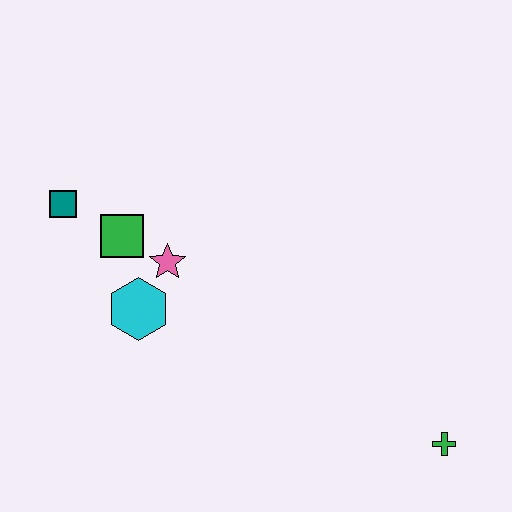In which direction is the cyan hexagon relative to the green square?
The cyan hexagon is below the green square.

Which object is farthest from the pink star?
The green cross is farthest from the pink star.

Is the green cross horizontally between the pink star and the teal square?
No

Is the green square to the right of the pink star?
No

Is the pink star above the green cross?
Yes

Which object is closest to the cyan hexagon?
The pink star is closest to the cyan hexagon.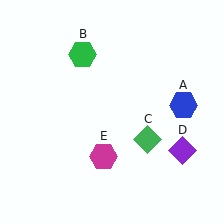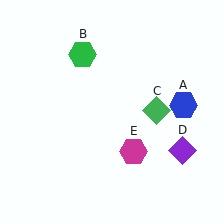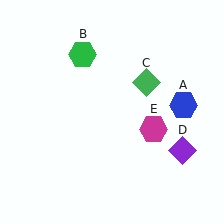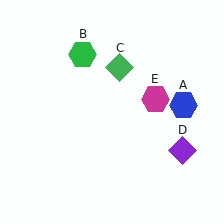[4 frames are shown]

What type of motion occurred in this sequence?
The green diamond (object C), magenta hexagon (object E) rotated counterclockwise around the center of the scene.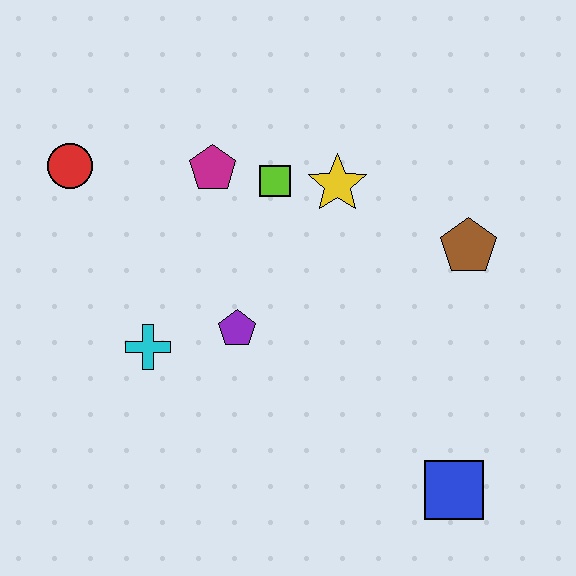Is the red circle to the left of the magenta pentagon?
Yes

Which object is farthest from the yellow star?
The blue square is farthest from the yellow star.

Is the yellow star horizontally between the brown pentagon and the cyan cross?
Yes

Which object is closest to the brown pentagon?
The yellow star is closest to the brown pentagon.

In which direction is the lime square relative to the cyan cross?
The lime square is above the cyan cross.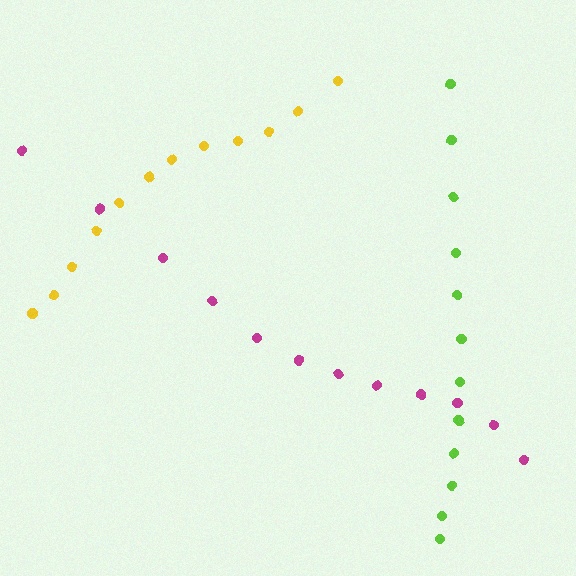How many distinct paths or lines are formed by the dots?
There are 3 distinct paths.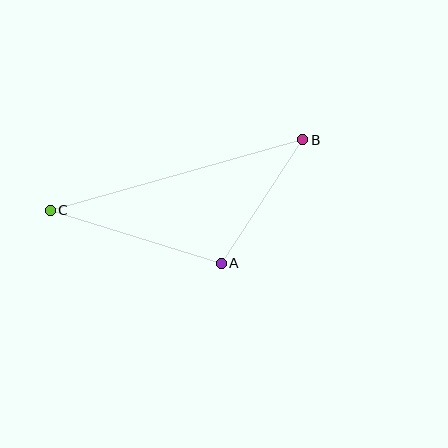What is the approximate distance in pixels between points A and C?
The distance between A and C is approximately 179 pixels.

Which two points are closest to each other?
Points A and B are closest to each other.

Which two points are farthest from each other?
Points B and C are farthest from each other.